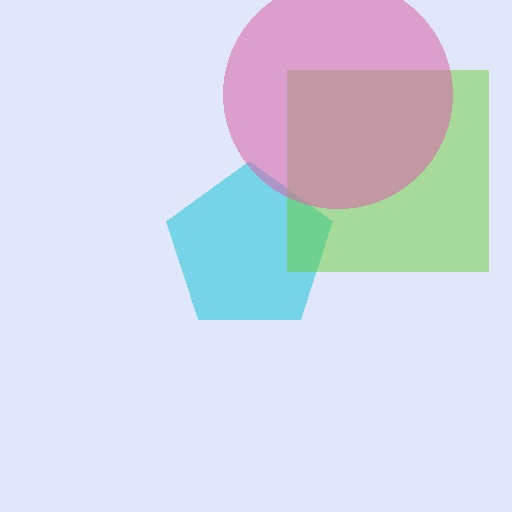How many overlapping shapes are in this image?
There are 3 overlapping shapes in the image.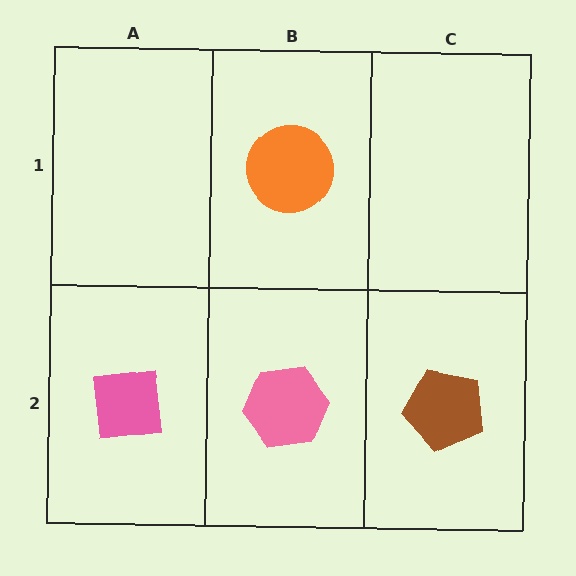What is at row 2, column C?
A brown pentagon.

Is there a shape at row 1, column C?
No, that cell is empty.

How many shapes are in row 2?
3 shapes.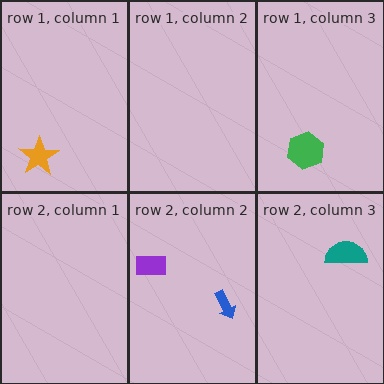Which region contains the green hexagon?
The row 1, column 3 region.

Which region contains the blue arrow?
The row 2, column 2 region.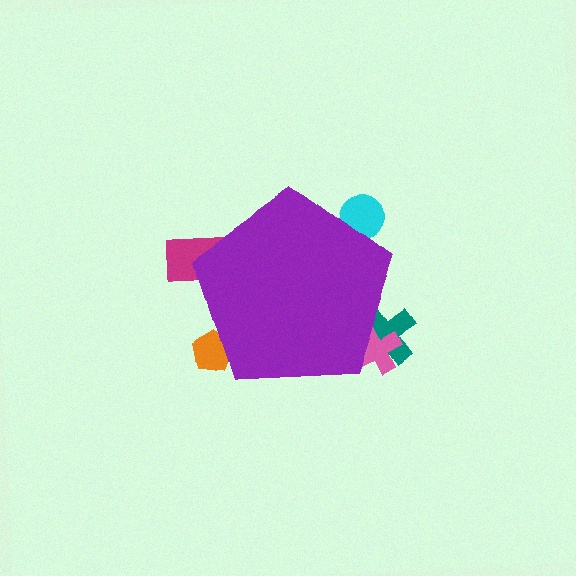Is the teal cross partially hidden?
Yes, the teal cross is partially hidden behind the purple pentagon.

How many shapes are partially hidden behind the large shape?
5 shapes are partially hidden.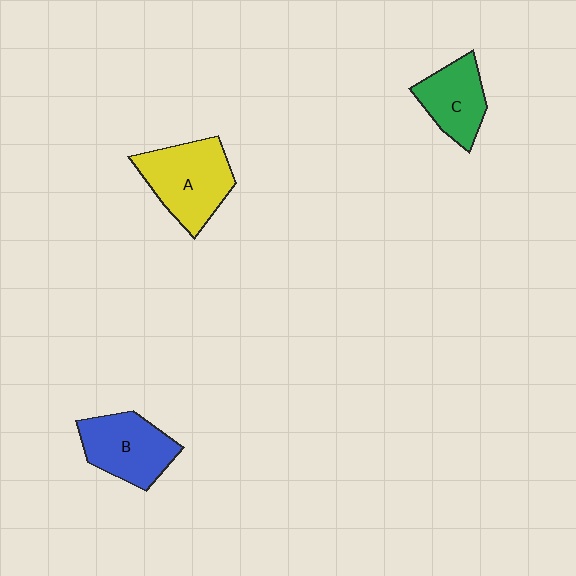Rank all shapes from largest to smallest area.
From largest to smallest: A (yellow), B (blue), C (green).